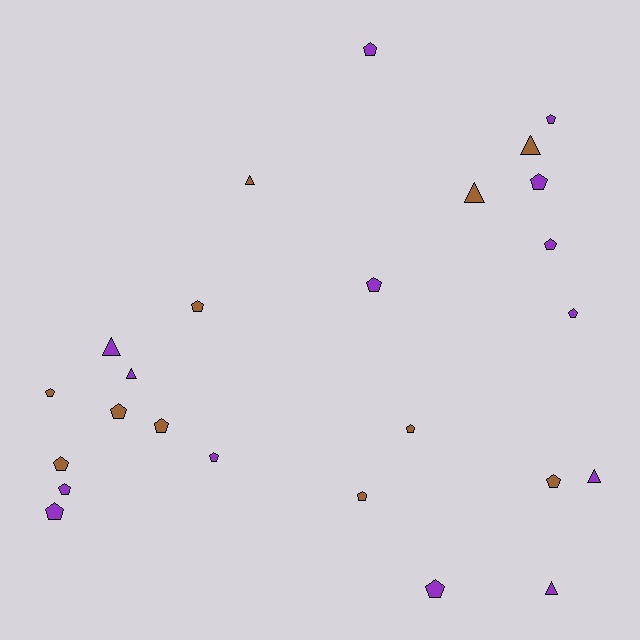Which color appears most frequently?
Purple, with 14 objects.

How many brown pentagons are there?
There are 8 brown pentagons.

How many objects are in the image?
There are 25 objects.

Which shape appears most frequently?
Pentagon, with 18 objects.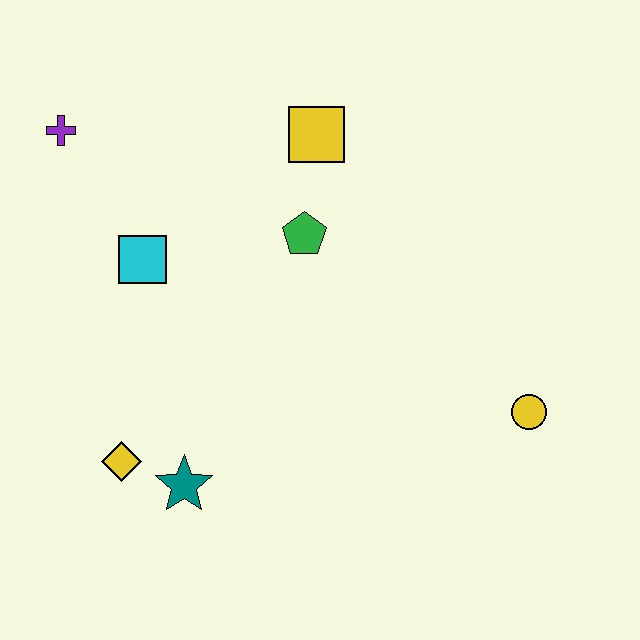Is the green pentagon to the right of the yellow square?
No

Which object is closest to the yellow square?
The green pentagon is closest to the yellow square.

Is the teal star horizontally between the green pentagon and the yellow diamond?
Yes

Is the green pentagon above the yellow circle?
Yes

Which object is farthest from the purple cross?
The yellow circle is farthest from the purple cross.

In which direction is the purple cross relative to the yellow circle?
The purple cross is to the left of the yellow circle.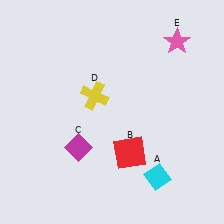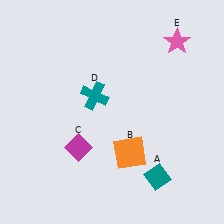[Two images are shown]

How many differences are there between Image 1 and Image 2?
There are 3 differences between the two images.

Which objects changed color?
A changed from cyan to teal. B changed from red to orange. D changed from yellow to teal.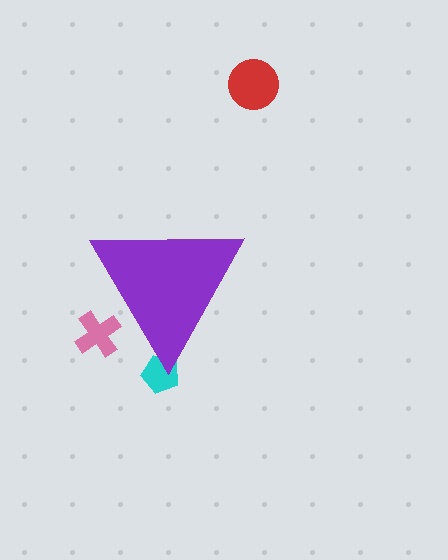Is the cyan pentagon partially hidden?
Yes, the cyan pentagon is partially hidden behind the purple triangle.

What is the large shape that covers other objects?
A purple triangle.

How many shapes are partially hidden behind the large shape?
2 shapes are partially hidden.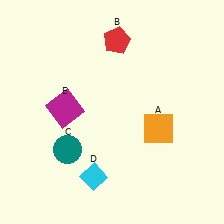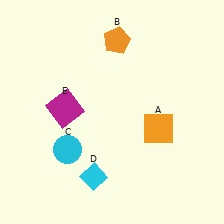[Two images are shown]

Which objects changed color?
B changed from red to orange. C changed from teal to cyan.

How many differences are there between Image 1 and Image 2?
There are 2 differences between the two images.